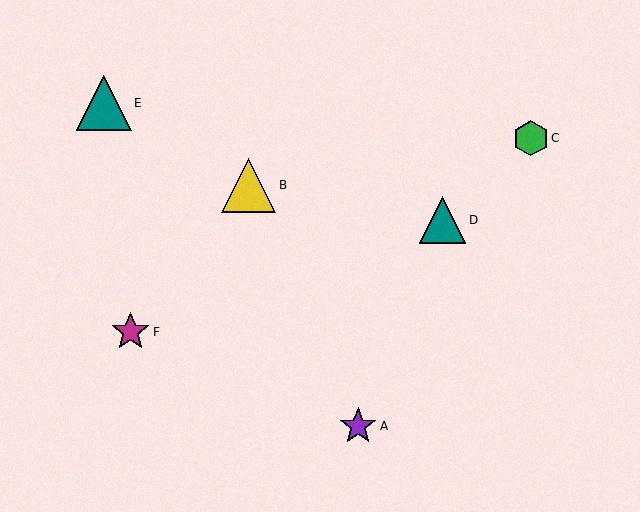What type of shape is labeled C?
Shape C is a green hexagon.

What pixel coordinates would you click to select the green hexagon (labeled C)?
Click at (531, 138) to select the green hexagon C.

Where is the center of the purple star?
The center of the purple star is at (358, 426).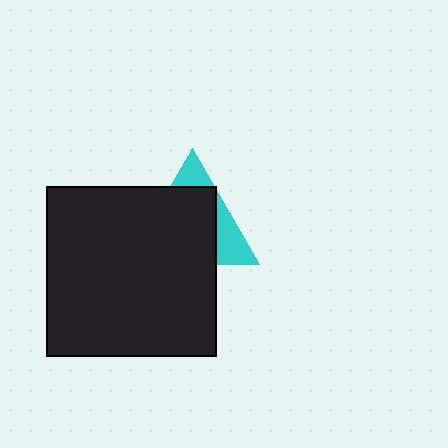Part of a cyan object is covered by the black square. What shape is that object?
It is a triangle.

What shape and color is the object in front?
The object in front is a black square.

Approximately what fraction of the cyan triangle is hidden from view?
Roughly 70% of the cyan triangle is hidden behind the black square.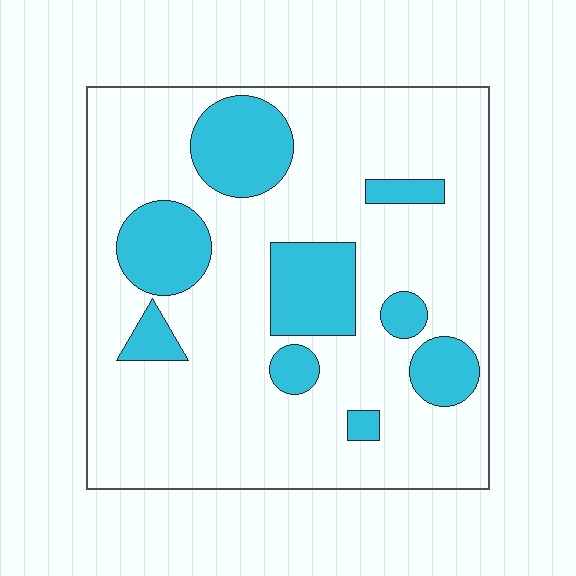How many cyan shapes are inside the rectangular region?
9.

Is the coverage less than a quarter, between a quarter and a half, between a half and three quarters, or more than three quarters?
Less than a quarter.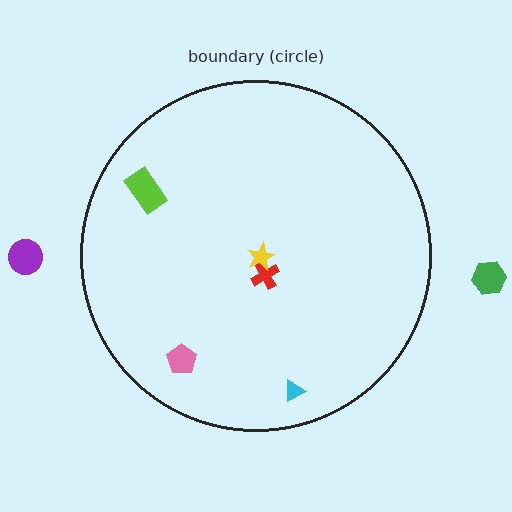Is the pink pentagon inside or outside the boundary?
Inside.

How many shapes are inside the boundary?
5 inside, 2 outside.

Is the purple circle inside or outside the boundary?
Outside.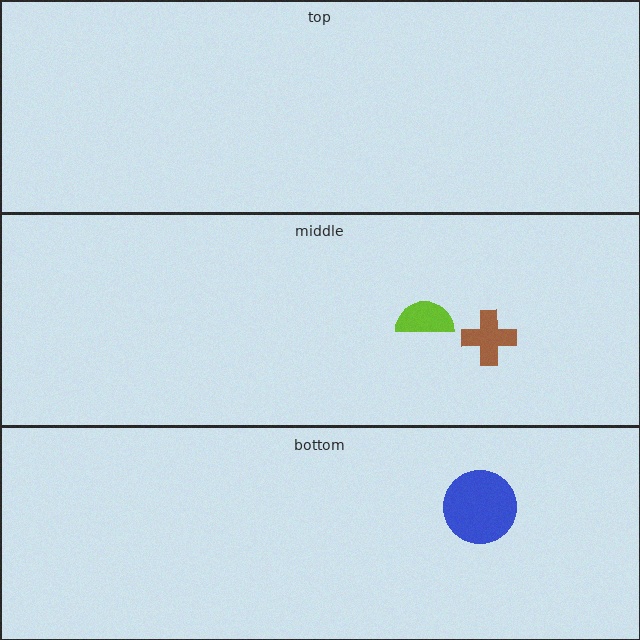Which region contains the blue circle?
The bottom region.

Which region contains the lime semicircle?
The middle region.